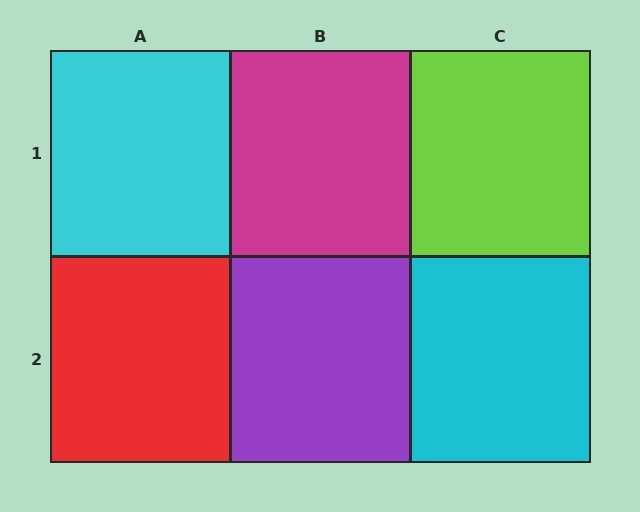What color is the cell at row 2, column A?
Red.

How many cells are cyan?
2 cells are cyan.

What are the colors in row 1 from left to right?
Cyan, magenta, lime.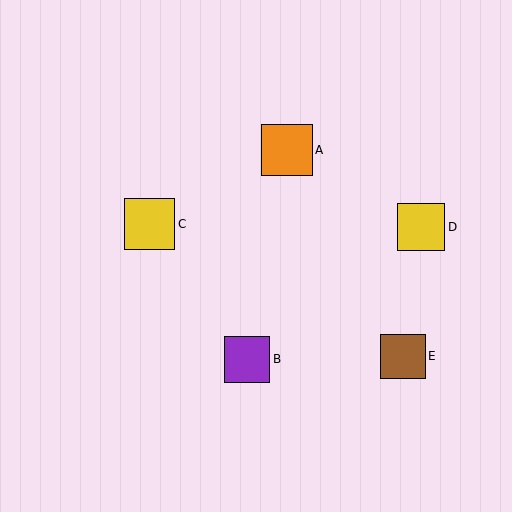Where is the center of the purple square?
The center of the purple square is at (247, 359).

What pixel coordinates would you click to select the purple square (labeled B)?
Click at (247, 359) to select the purple square B.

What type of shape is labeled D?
Shape D is a yellow square.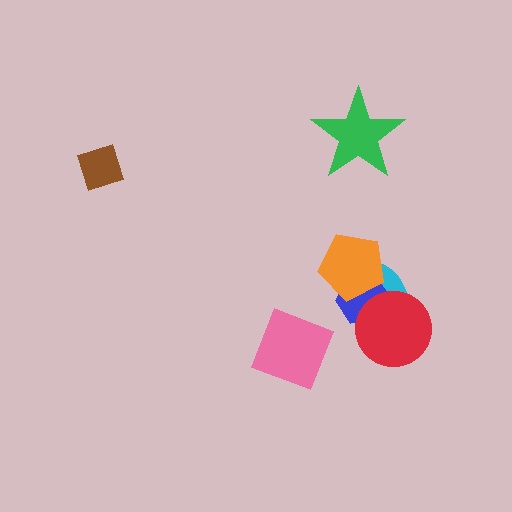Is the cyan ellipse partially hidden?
Yes, it is partially covered by another shape.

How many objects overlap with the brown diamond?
0 objects overlap with the brown diamond.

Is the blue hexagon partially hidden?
Yes, it is partially covered by another shape.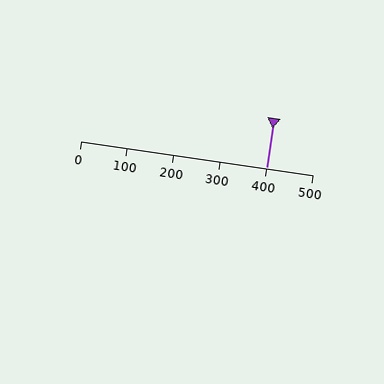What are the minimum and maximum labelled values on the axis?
The axis runs from 0 to 500.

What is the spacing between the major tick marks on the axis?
The major ticks are spaced 100 apart.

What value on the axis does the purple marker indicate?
The marker indicates approximately 400.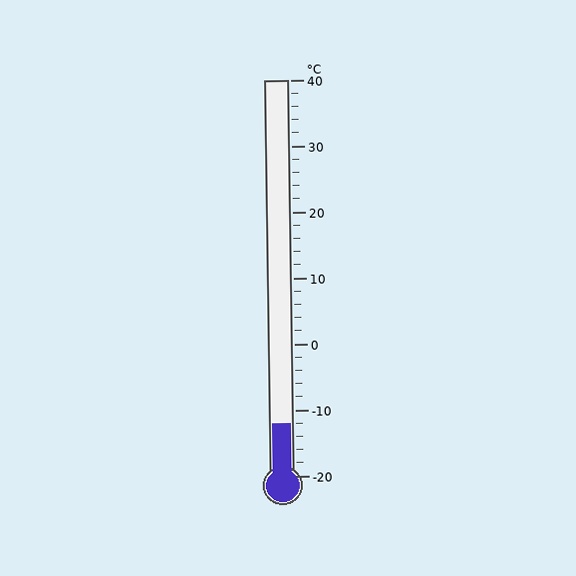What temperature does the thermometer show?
The thermometer shows approximately -12°C.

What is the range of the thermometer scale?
The thermometer scale ranges from -20°C to 40°C.